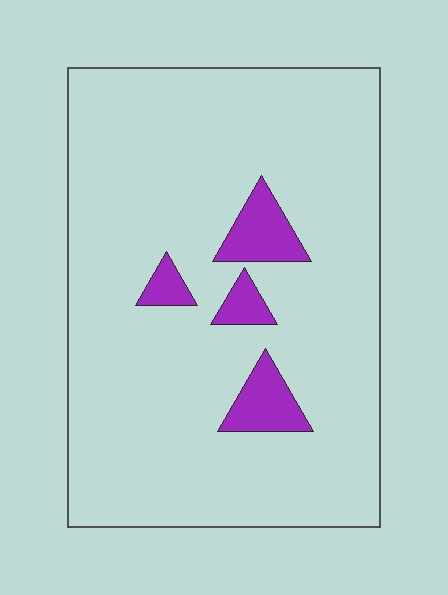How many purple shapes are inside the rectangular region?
4.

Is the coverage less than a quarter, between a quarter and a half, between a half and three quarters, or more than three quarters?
Less than a quarter.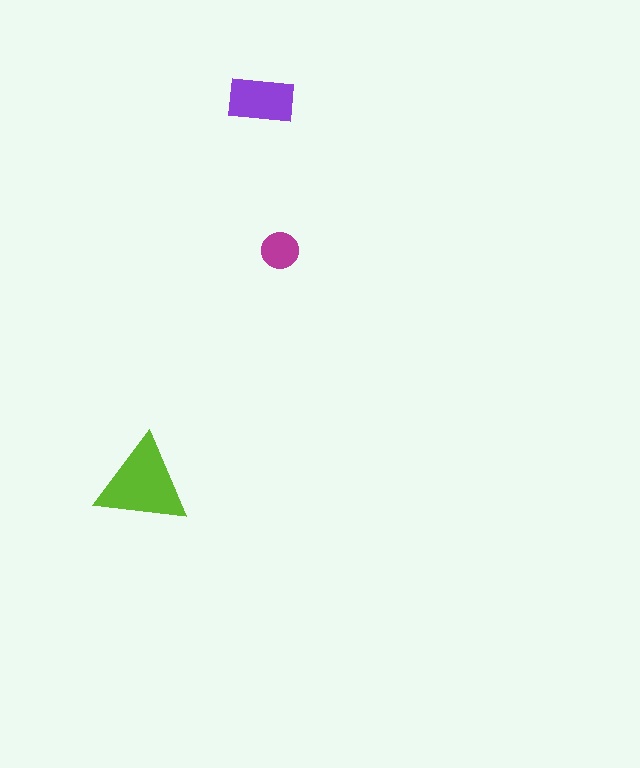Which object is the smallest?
The magenta circle.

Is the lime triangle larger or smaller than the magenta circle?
Larger.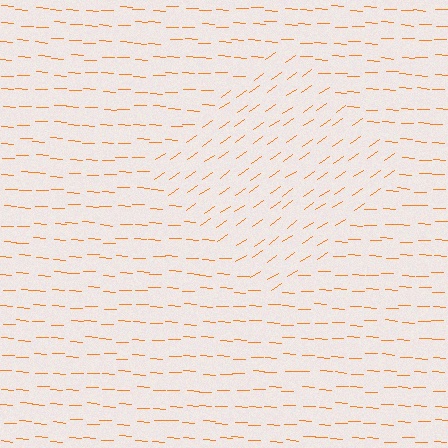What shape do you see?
I see a diamond.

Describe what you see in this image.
The image is filled with small orange line segments. A diamond region in the image has lines oriented differently from the surrounding lines, creating a visible texture boundary.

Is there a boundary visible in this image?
Yes, there is a texture boundary formed by a change in line orientation.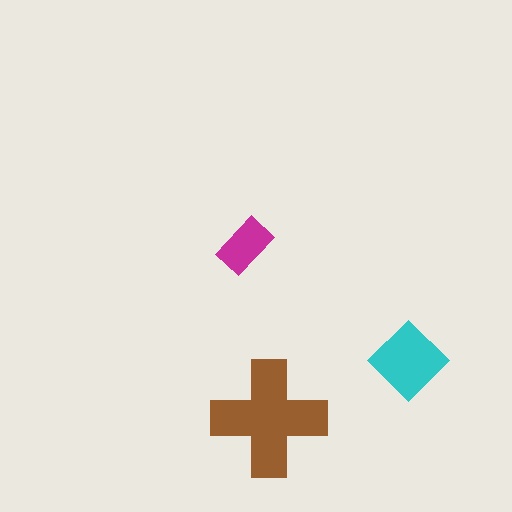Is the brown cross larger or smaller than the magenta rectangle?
Larger.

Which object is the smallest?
The magenta rectangle.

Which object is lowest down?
The brown cross is bottommost.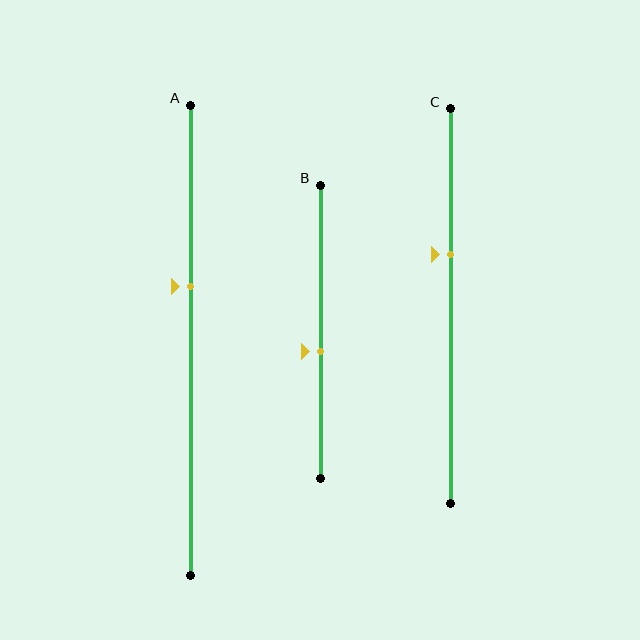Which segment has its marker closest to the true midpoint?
Segment B has its marker closest to the true midpoint.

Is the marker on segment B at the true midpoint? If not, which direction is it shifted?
No, the marker on segment B is shifted downward by about 7% of the segment length.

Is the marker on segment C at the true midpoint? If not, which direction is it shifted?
No, the marker on segment C is shifted upward by about 13% of the segment length.